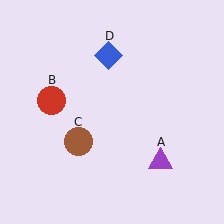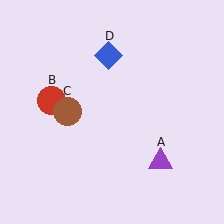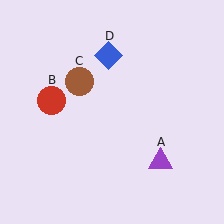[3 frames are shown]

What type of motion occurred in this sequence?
The brown circle (object C) rotated clockwise around the center of the scene.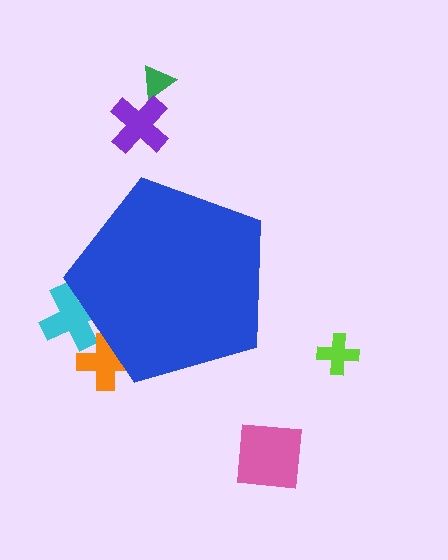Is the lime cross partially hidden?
No, the lime cross is fully visible.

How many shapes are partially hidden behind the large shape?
2 shapes are partially hidden.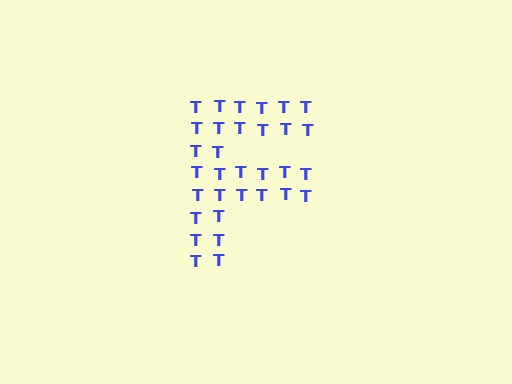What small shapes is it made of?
It is made of small letter T's.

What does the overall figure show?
The overall figure shows the letter F.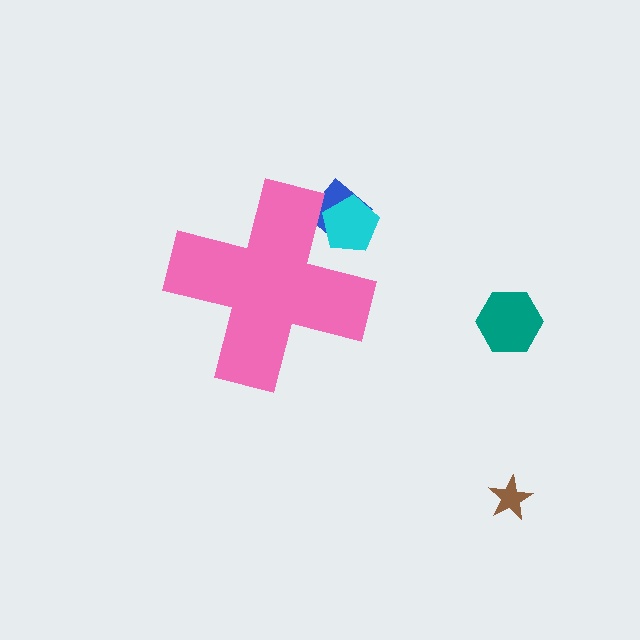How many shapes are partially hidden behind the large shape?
2 shapes are partially hidden.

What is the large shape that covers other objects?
A pink cross.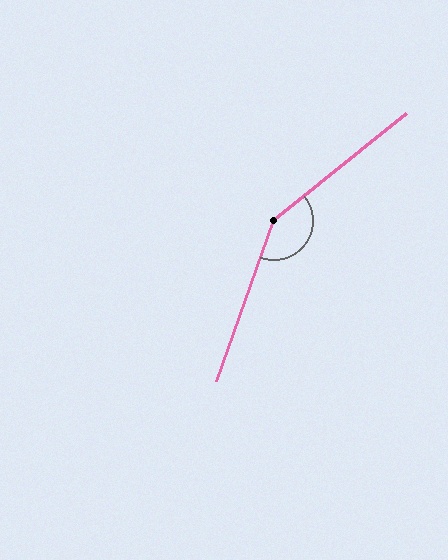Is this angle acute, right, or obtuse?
It is obtuse.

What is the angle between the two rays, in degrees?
Approximately 148 degrees.